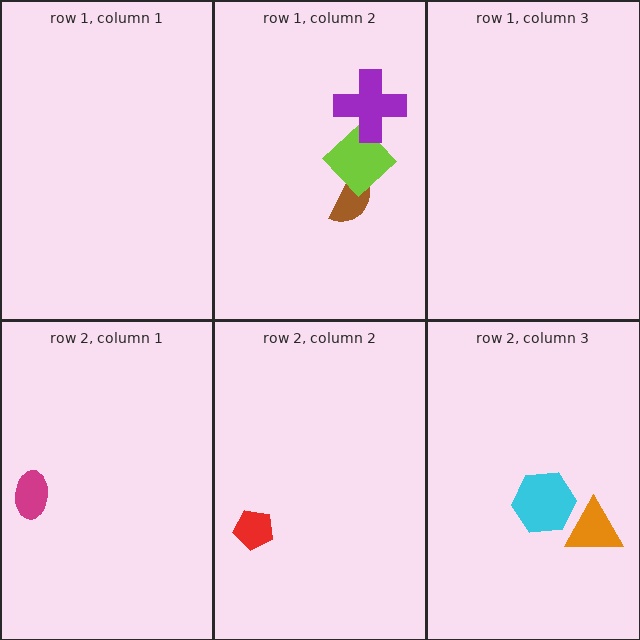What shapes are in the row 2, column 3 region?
The orange triangle, the cyan hexagon.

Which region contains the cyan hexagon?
The row 2, column 3 region.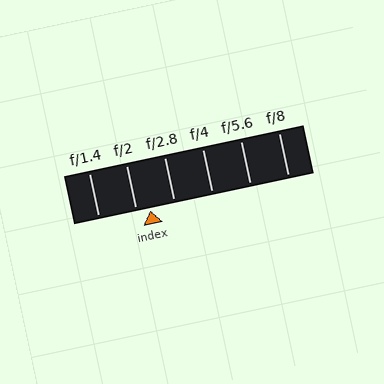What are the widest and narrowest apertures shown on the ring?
The widest aperture shown is f/1.4 and the narrowest is f/8.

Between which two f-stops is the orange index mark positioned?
The index mark is between f/2 and f/2.8.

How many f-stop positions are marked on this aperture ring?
There are 6 f-stop positions marked.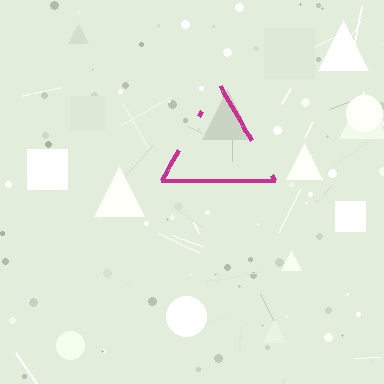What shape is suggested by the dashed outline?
The dashed outline suggests a triangle.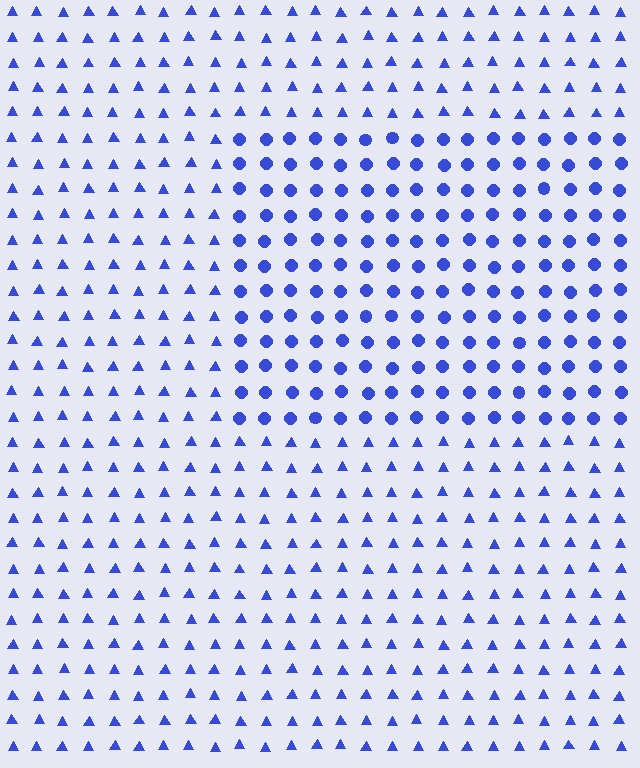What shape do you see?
I see a rectangle.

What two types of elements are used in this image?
The image uses circles inside the rectangle region and triangles outside it.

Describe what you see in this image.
The image is filled with small blue elements arranged in a uniform grid. A rectangle-shaped region contains circles, while the surrounding area contains triangles. The boundary is defined purely by the change in element shape.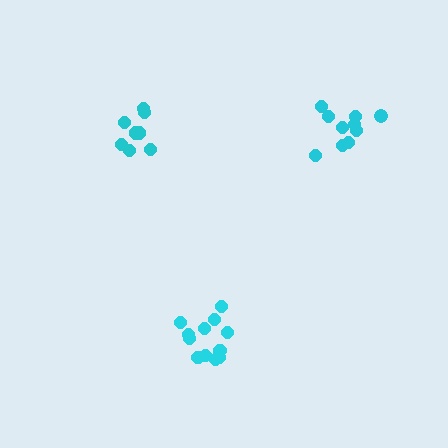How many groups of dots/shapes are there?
There are 3 groups.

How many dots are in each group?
Group 1: 12 dots, Group 2: 10 dots, Group 3: 8 dots (30 total).